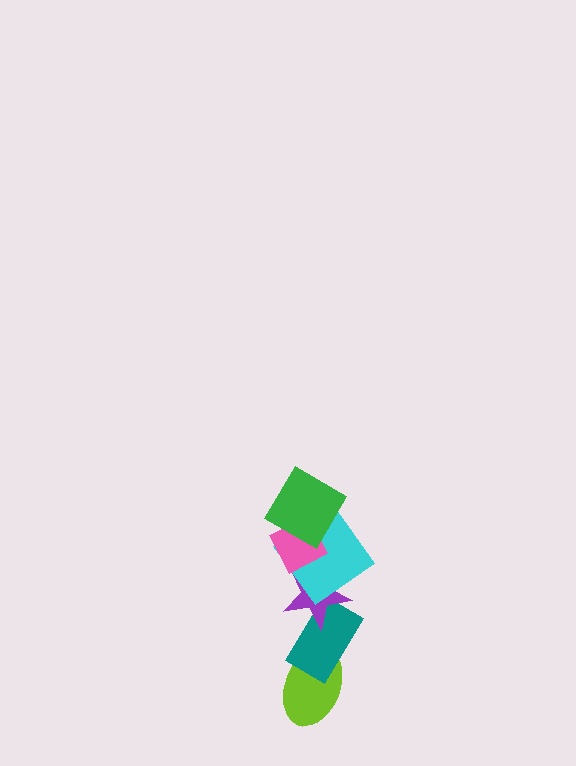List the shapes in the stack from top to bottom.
From top to bottom: the green diamond, the pink diamond, the cyan diamond, the purple star, the teal rectangle, the lime ellipse.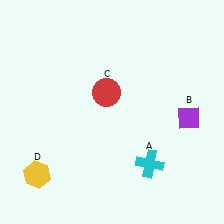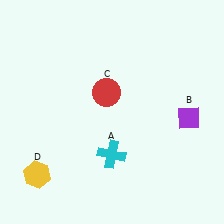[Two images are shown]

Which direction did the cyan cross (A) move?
The cyan cross (A) moved left.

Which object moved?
The cyan cross (A) moved left.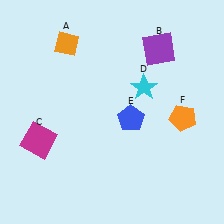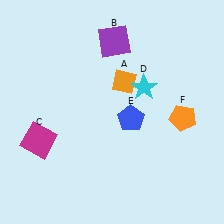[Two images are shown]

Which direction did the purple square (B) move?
The purple square (B) moved left.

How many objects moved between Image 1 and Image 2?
2 objects moved between the two images.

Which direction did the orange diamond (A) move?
The orange diamond (A) moved right.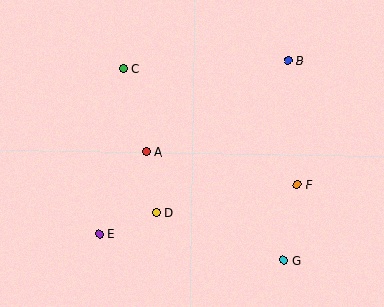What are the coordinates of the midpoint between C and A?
The midpoint between C and A is at (135, 110).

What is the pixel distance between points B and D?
The distance between B and D is 201 pixels.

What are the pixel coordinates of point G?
Point G is at (284, 260).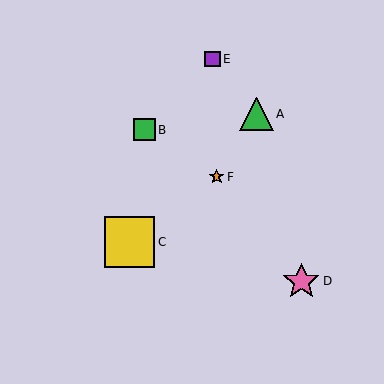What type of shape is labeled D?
Shape D is a pink star.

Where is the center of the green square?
The center of the green square is at (145, 130).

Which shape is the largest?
The yellow square (labeled C) is the largest.